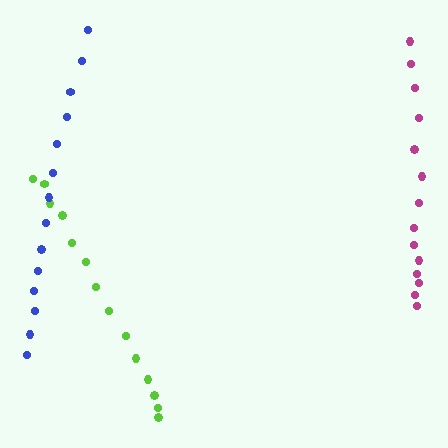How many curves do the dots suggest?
There are 3 distinct paths.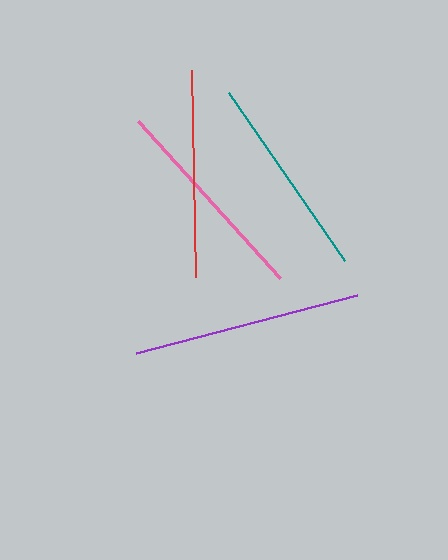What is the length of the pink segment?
The pink segment is approximately 211 pixels long.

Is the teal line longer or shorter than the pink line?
The pink line is longer than the teal line.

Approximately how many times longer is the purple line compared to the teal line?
The purple line is approximately 1.1 times the length of the teal line.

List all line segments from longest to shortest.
From longest to shortest: purple, pink, red, teal.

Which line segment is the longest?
The purple line is the longest at approximately 228 pixels.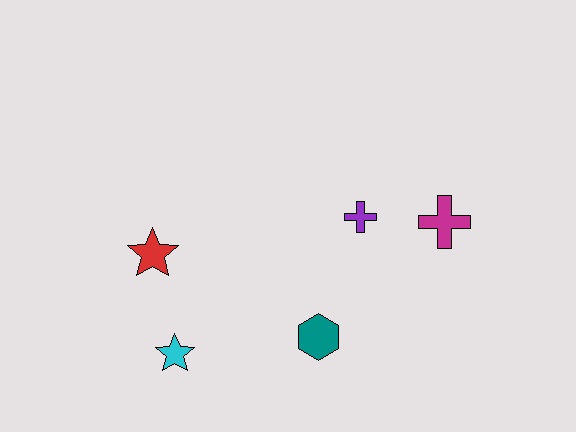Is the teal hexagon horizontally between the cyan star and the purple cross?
Yes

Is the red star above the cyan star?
Yes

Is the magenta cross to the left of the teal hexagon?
No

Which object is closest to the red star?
The cyan star is closest to the red star.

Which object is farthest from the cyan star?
The magenta cross is farthest from the cyan star.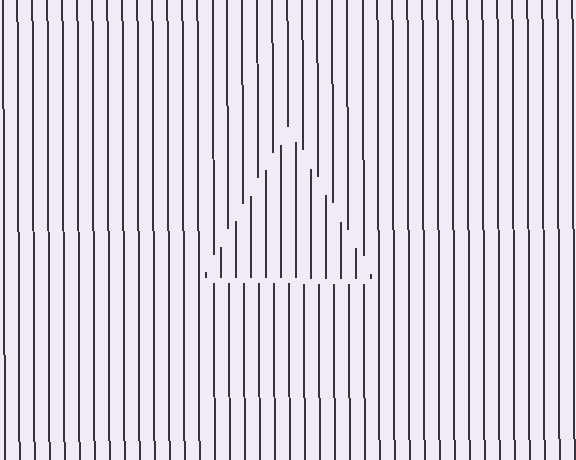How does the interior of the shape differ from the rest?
The interior of the shape contains the same grating, shifted by half a period — the contour is defined by the phase discontinuity where line-ends from the inner and outer gratings abut.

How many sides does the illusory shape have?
3 sides — the line-ends trace a triangle.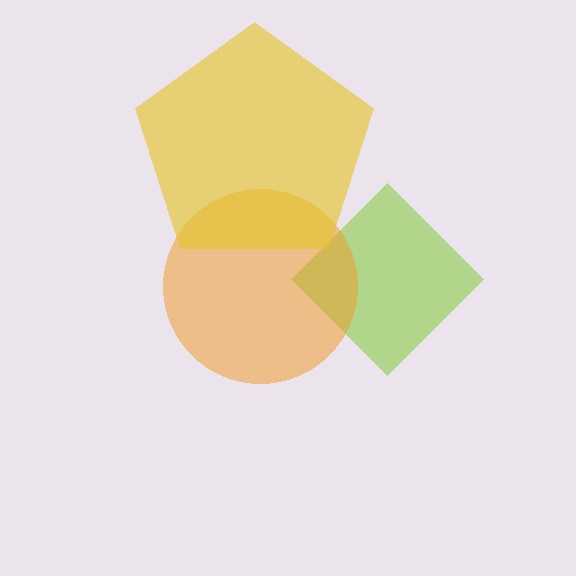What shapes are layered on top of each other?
The layered shapes are: a lime diamond, an orange circle, a yellow pentagon.